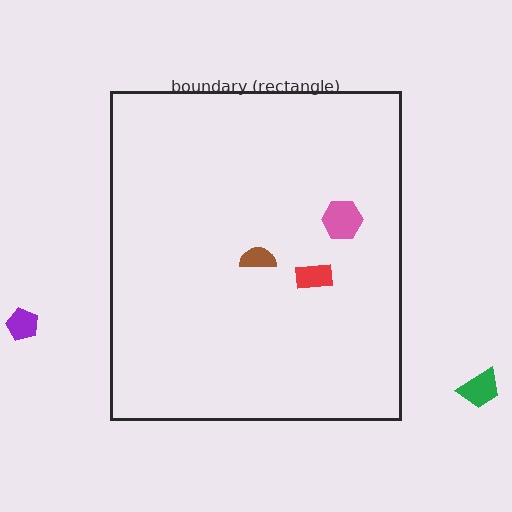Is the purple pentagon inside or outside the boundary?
Outside.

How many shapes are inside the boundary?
3 inside, 2 outside.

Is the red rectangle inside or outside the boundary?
Inside.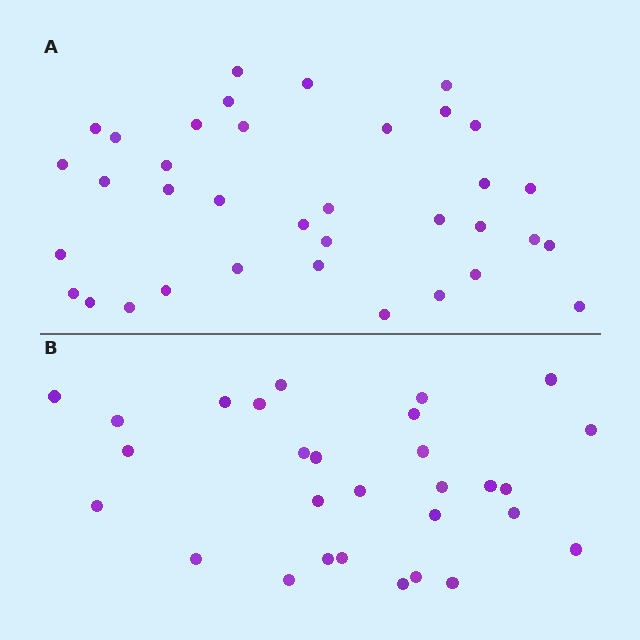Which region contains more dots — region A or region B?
Region A (the top region) has more dots.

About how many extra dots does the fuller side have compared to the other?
Region A has roughly 8 or so more dots than region B.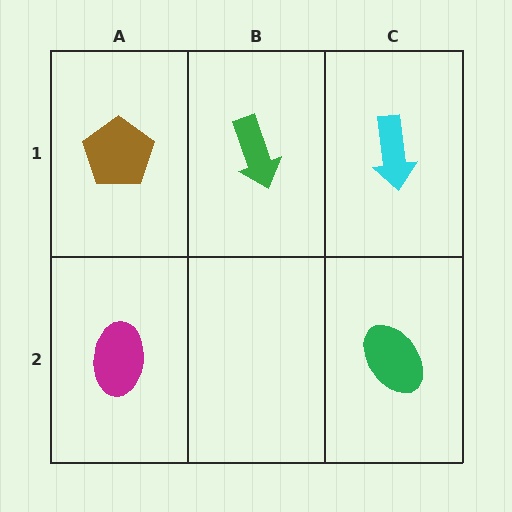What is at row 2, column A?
A magenta ellipse.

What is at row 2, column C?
A green ellipse.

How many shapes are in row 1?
3 shapes.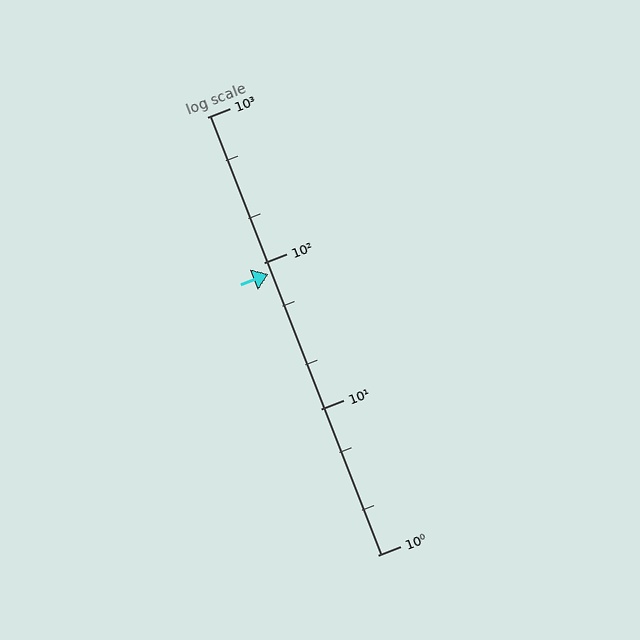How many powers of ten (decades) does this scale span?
The scale spans 3 decades, from 1 to 1000.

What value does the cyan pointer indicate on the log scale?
The pointer indicates approximately 84.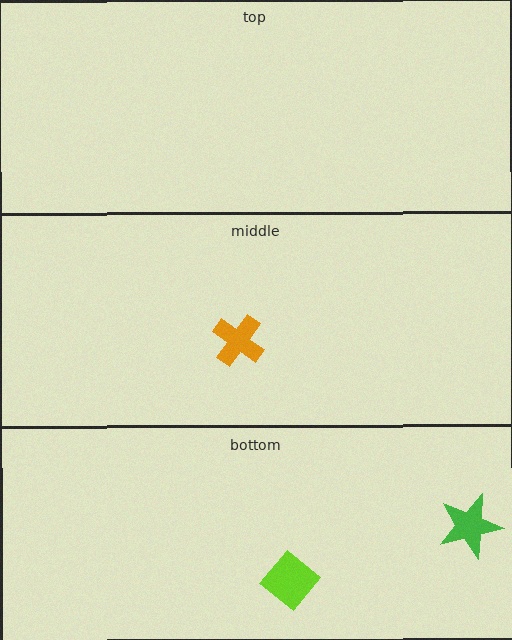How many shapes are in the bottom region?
2.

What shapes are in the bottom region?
The green star, the lime diamond.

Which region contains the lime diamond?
The bottom region.